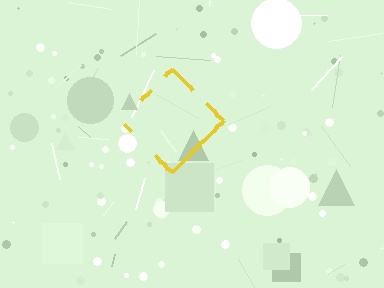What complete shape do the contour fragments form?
The contour fragments form a diamond.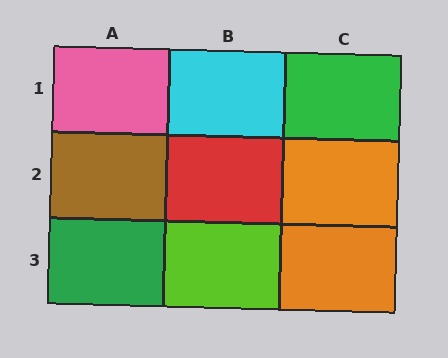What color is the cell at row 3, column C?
Orange.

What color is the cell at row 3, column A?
Green.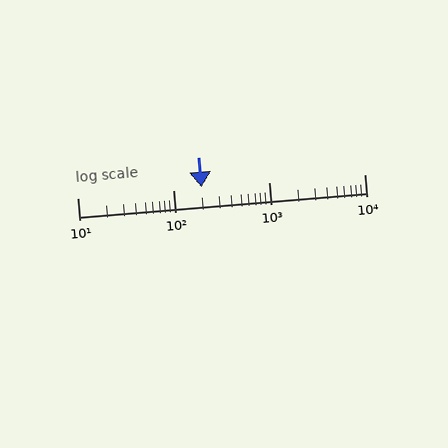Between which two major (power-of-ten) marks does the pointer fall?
The pointer is between 100 and 1000.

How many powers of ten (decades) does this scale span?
The scale spans 3 decades, from 10 to 10000.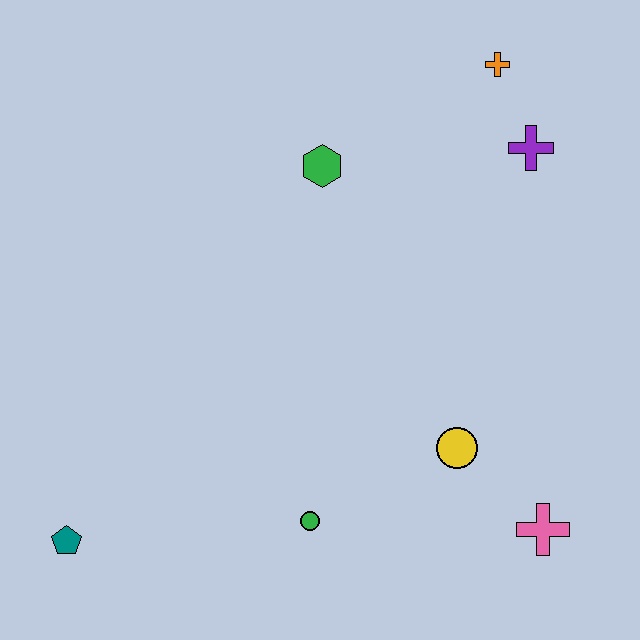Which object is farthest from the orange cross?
The teal pentagon is farthest from the orange cross.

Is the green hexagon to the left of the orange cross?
Yes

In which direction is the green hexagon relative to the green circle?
The green hexagon is above the green circle.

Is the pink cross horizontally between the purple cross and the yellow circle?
No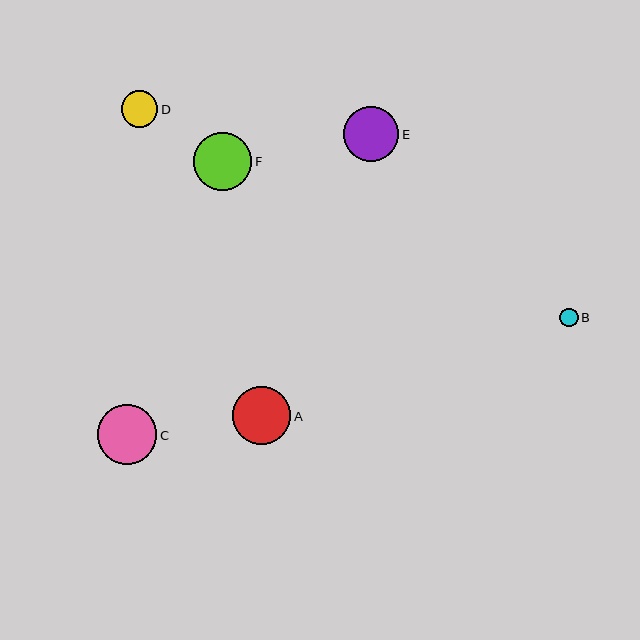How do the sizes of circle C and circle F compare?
Circle C and circle F are approximately the same size.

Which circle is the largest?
Circle C is the largest with a size of approximately 59 pixels.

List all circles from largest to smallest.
From largest to smallest: C, A, F, E, D, B.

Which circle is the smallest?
Circle B is the smallest with a size of approximately 19 pixels.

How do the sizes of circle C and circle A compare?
Circle C and circle A are approximately the same size.